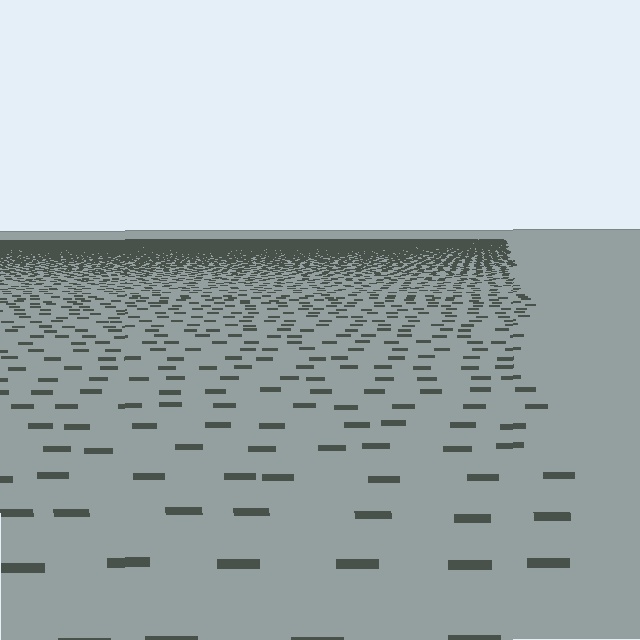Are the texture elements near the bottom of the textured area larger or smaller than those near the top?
Larger. Near the bottom, elements are closer to the viewer and appear at a bigger on-screen size.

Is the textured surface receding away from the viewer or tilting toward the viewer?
The surface is receding away from the viewer. Texture elements get smaller and denser toward the top.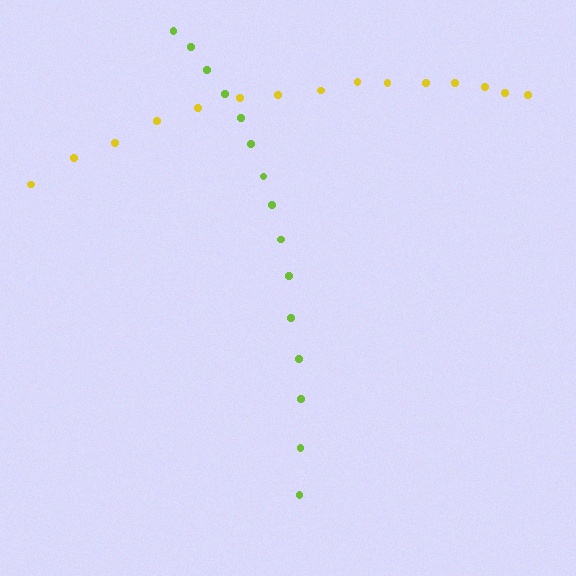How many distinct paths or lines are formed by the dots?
There are 2 distinct paths.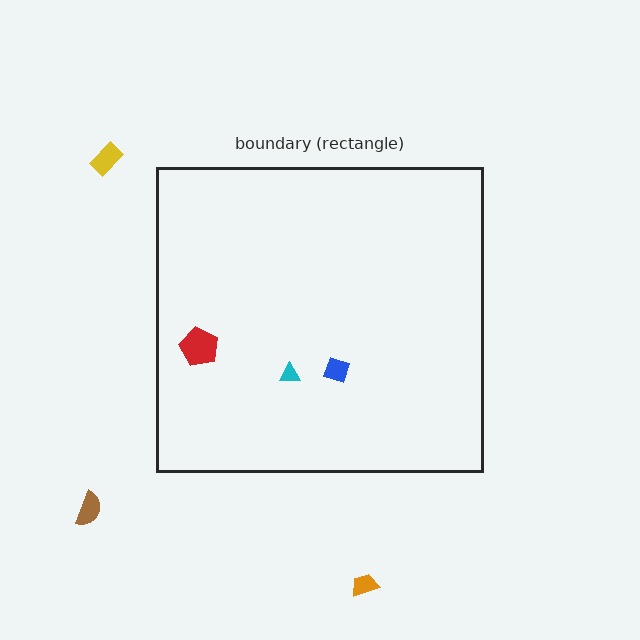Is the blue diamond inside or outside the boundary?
Inside.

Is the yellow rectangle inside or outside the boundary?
Outside.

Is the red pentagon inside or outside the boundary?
Inside.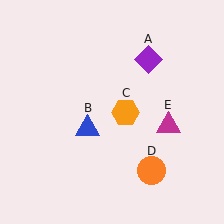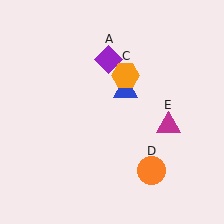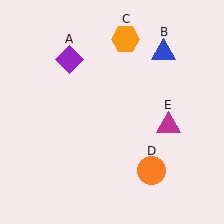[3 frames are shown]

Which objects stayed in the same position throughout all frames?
Orange circle (object D) and magenta triangle (object E) remained stationary.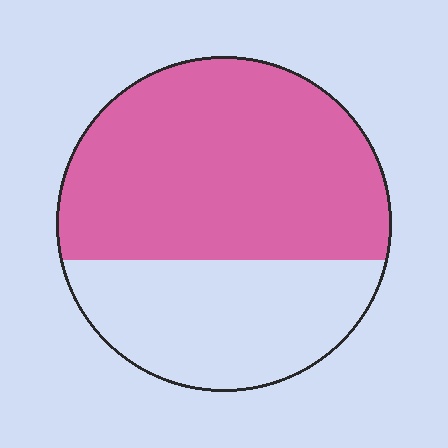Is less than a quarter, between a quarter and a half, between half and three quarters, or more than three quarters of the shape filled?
Between half and three quarters.